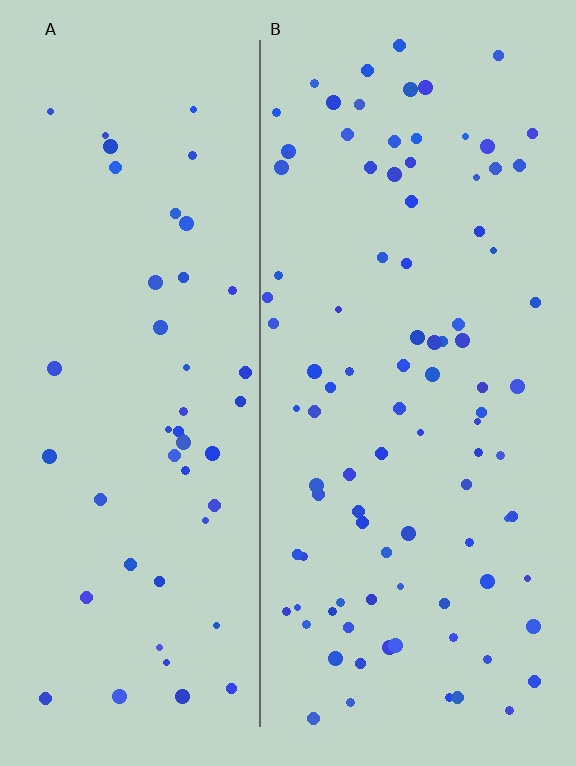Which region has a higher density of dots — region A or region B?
B (the right).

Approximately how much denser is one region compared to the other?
Approximately 1.9× — region B over region A.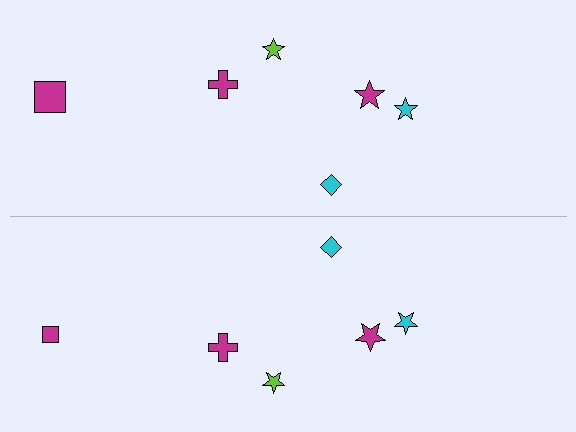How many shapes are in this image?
There are 12 shapes in this image.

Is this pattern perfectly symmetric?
No, the pattern is not perfectly symmetric. The magenta square on the bottom side has a different size than its mirror counterpart.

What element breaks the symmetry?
The magenta square on the bottom side has a different size than its mirror counterpart.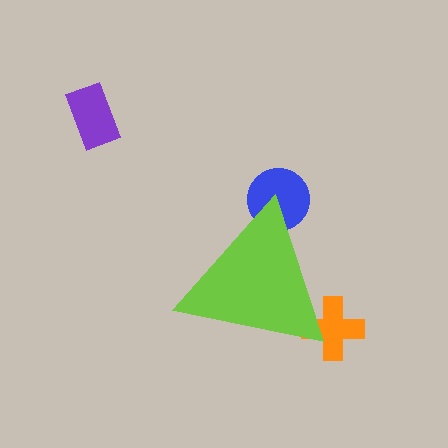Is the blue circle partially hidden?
Yes, the blue circle is partially hidden behind the lime triangle.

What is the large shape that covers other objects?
A lime triangle.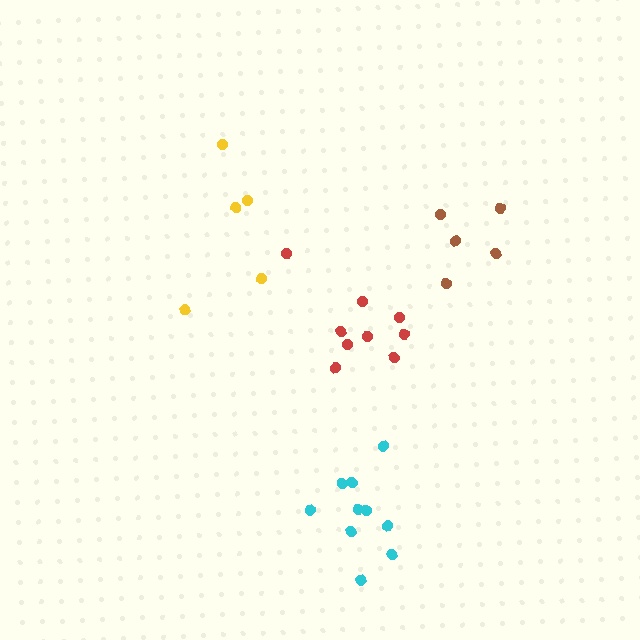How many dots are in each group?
Group 1: 5 dots, Group 2: 9 dots, Group 3: 5 dots, Group 4: 10 dots (29 total).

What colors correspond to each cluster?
The clusters are colored: yellow, red, brown, cyan.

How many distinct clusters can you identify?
There are 4 distinct clusters.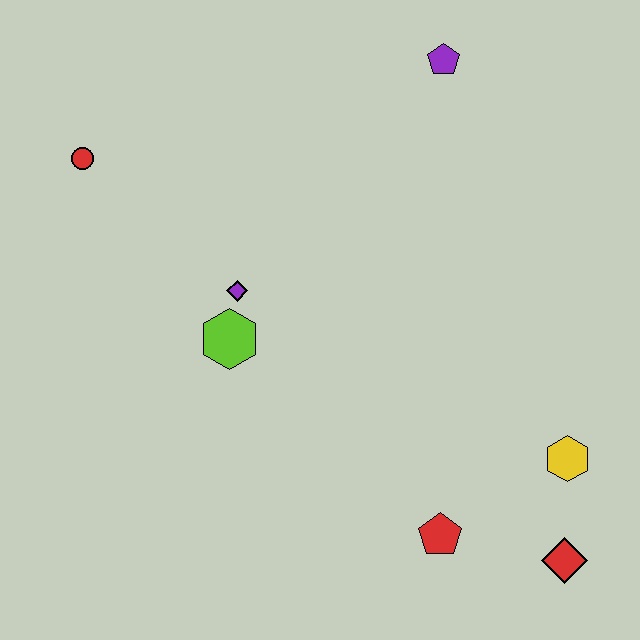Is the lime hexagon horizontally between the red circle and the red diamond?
Yes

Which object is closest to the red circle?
The purple diamond is closest to the red circle.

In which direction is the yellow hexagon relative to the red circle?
The yellow hexagon is to the right of the red circle.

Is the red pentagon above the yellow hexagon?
No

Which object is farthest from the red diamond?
The red circle is farthest from the red diamond.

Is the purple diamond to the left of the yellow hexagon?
Yes